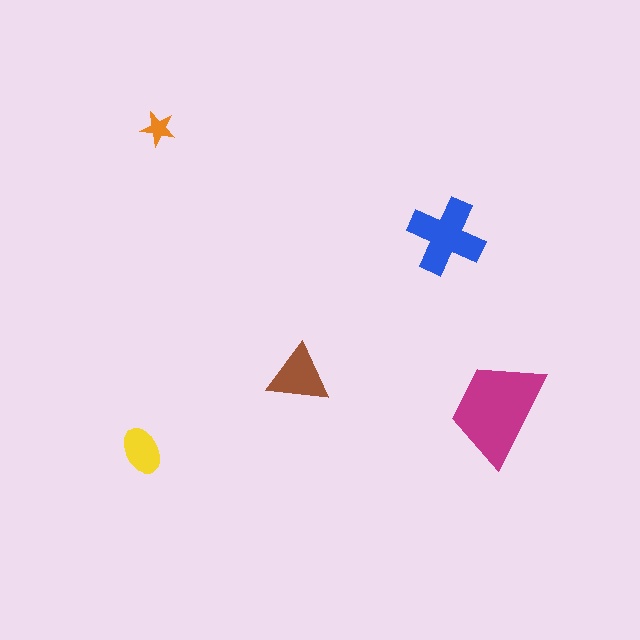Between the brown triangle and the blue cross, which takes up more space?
The blue cross.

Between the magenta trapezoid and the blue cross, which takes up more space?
The magenta trapezoid.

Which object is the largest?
The magenta trapezoid.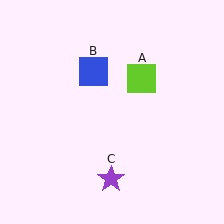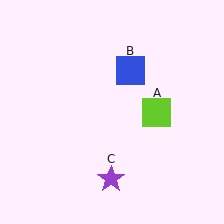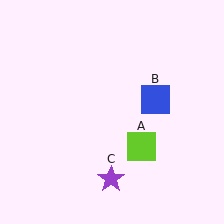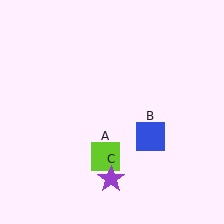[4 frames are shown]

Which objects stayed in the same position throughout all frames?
Purple star (object C) remained stationary.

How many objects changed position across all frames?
2 objects changed position: lime square (object A), blue square (object B).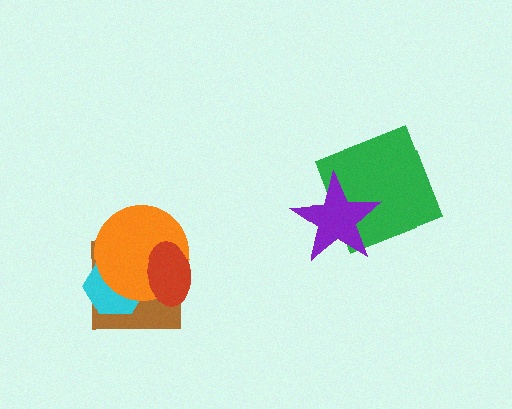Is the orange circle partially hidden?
Yes, it is partially covered by another shape.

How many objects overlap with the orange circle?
3 objects overlap with the orange circle.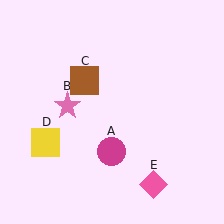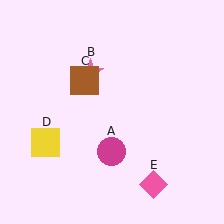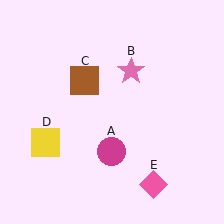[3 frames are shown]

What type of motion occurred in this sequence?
The pink star (object B) rotated clockwise around the center of the scene.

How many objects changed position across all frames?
1 object changed position: pink star (object B).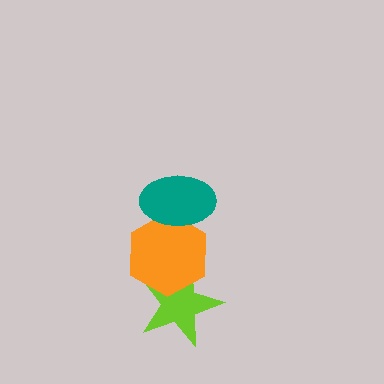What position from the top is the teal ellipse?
The teal ellipse is 1st from the top.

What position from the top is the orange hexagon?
The orange hexagon is 2nd from the top.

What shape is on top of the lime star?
The orange hexagon is on top of the lime star.